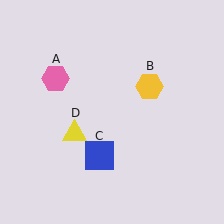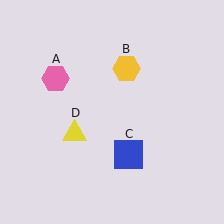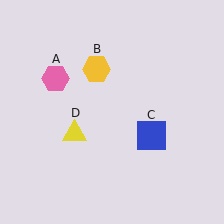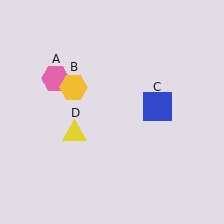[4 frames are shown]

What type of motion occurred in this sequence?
The yellow hexagon (object B), blue square (object C) rotated counterclockwise around the center of the scene.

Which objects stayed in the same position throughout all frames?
Pink hexagon (object A) and yellow triangle (object D) remained stationary.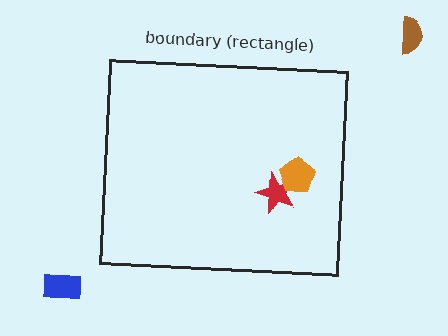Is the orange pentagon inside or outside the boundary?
Inside.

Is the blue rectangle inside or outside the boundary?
Outside.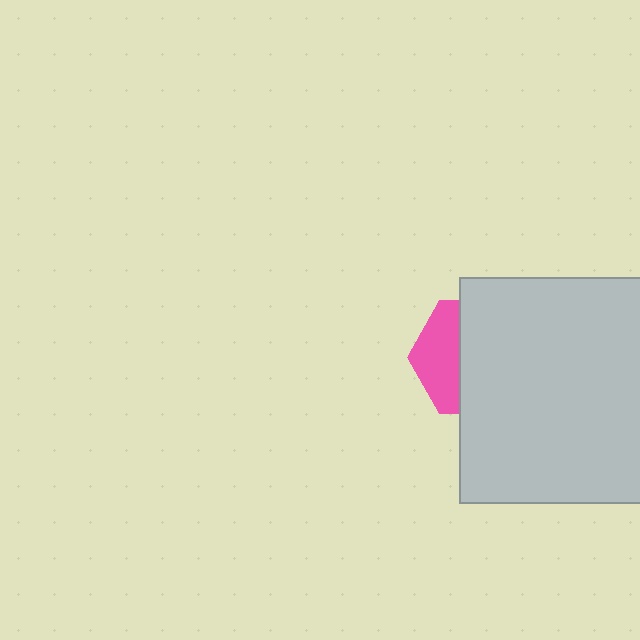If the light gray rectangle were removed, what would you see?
You would see the complete pink hexagon.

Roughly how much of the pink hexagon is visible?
A small part of it is visible (roughly 37%).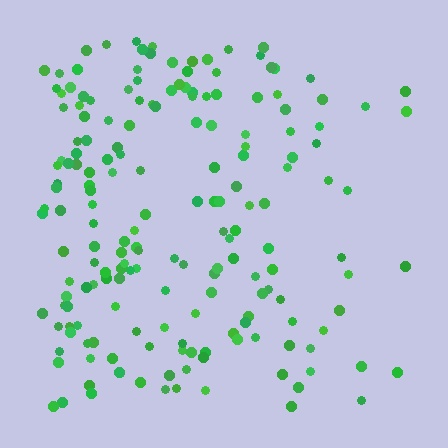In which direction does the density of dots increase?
From right to left, with the left side densest.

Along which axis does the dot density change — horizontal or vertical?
Horizontal.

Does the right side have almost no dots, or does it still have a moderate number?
Still a moderate number, just noticeably fewer than the left.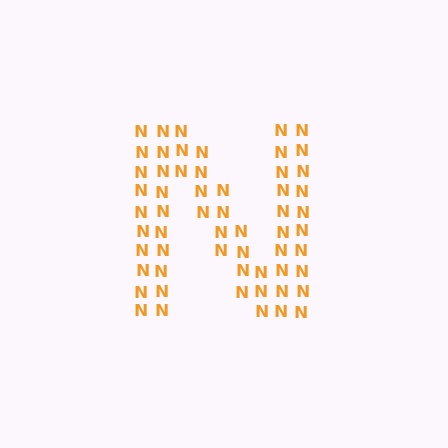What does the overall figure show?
The overall figure shows the letter N.